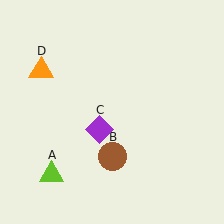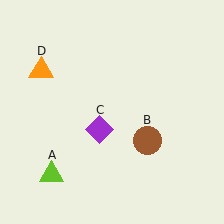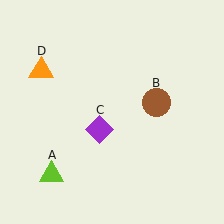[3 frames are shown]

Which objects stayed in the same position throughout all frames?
Lime triangle (object A) and purple diamond (object C) and orange triangle (object D) remained stationary.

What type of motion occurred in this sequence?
The brown circle (object B) rotated counterclockwise around the center of the scene.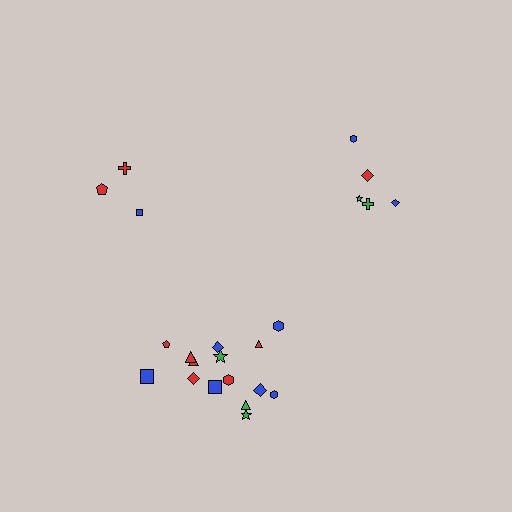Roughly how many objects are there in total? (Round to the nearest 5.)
Roughly 25 objects in total.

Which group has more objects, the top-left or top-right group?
The top-right group.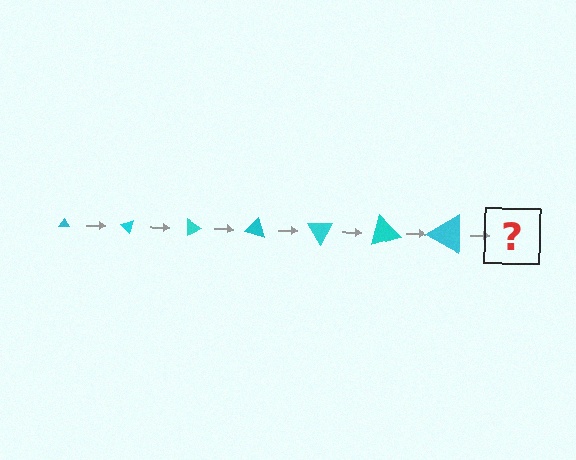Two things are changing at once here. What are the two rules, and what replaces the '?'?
The two rules are that the triangle grows larger each step and it rotates 45 degrees each step. The '?' should be a triangle, larger than the previous one and rotated 315 degrees from the start.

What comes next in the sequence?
The next element should be a triangle, larger than the previous one and rotated 315 degrees from the start.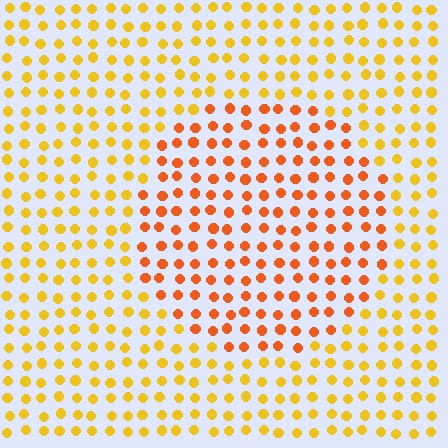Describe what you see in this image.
The image is filled with small yellow elements in a uniform arrangement. A circle-shaped region is visible where the elements are tinted to a slightly different hue, forming a subtle color boundary.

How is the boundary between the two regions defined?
The boundary is defined purely by a slight shift in hue (about 31 degrees). Spacing, size, and orientation are identical on both sides.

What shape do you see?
I see a circle.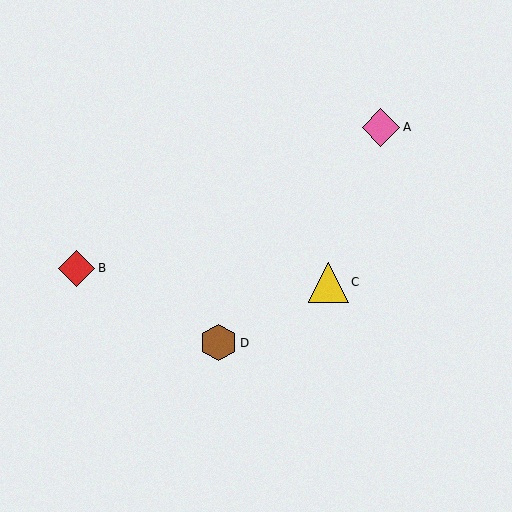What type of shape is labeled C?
Shape C is a yellow triangle.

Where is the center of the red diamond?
The center of the red diamond is at (77, 268).